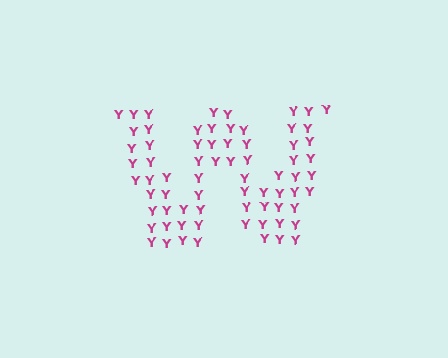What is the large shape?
The large shape is the letter W.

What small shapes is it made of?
It is made of small letter Y's.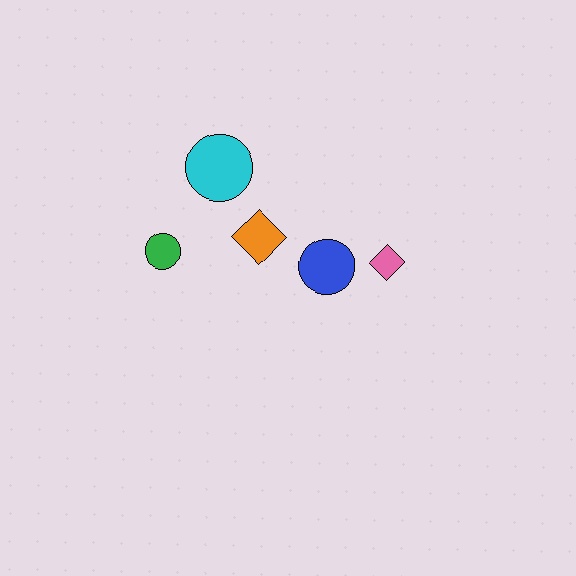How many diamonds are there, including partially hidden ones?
There are 2 diamonds.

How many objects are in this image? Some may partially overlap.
There are 5 objects.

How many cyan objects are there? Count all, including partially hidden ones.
There is 1 cyan object.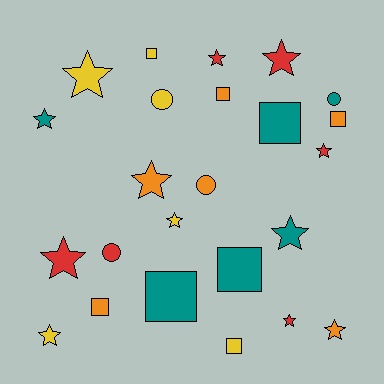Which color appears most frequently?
Yellow, with 6 objects.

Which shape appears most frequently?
Star, with 12 objects.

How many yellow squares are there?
There are 2 yellow squares.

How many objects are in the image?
There are 24 objects.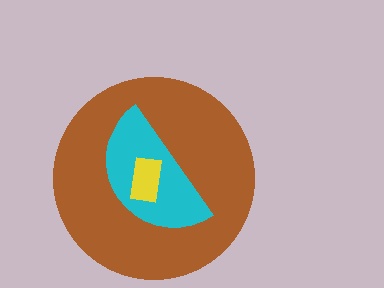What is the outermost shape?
The brown circle.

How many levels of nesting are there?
3.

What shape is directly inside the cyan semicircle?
The yellow rectangle.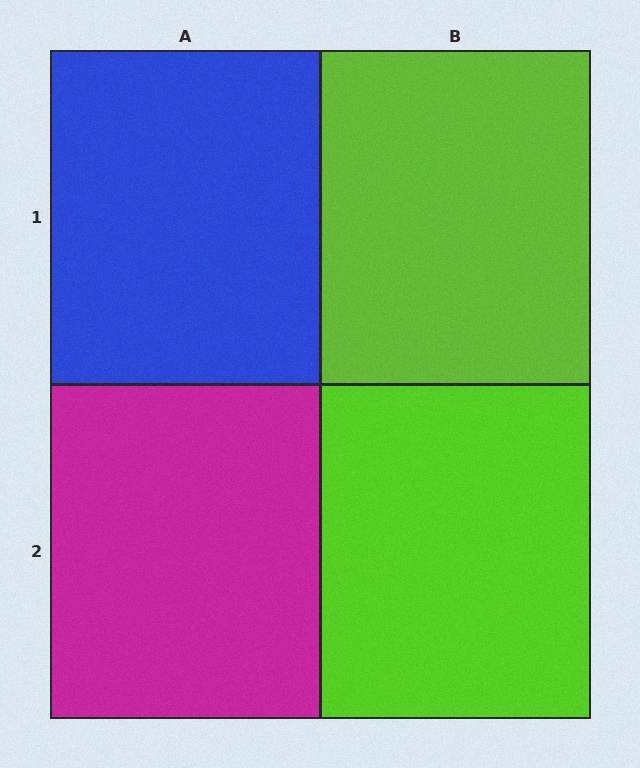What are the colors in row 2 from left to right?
Magenta, lime.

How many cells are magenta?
1 cell is magenta.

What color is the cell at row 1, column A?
Blue.